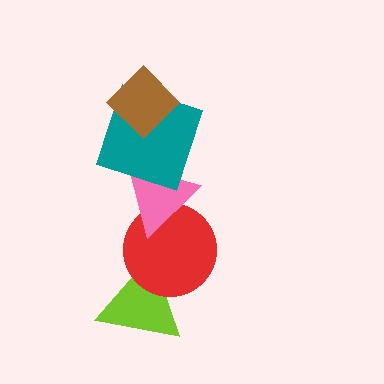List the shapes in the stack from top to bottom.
From top to bottom: the brown diamond, the teal square, the pink triangle, the red circle, the lime triangle.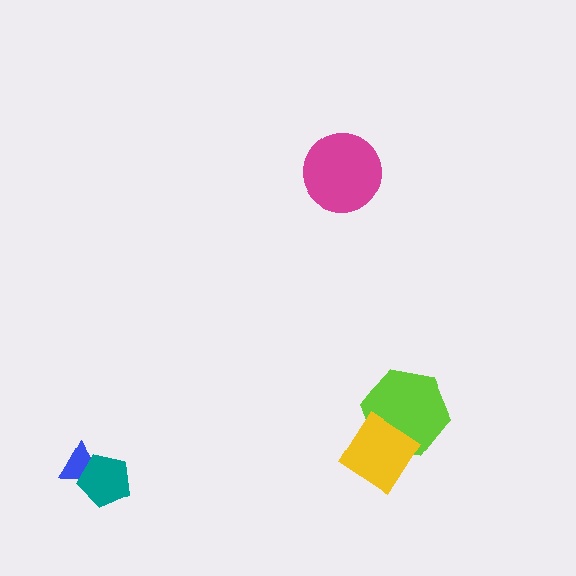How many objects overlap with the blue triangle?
1 object overlaps with the blue triangle.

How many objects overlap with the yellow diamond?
1 object overlaps with the yellow diamond.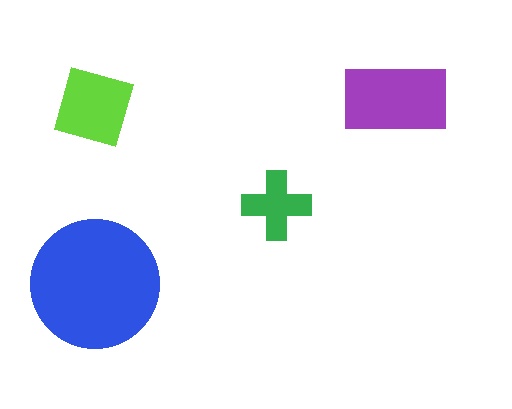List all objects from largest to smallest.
The blue circle, the purple rectangle, the lime diamond, the green cross.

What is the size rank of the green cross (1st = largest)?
4th.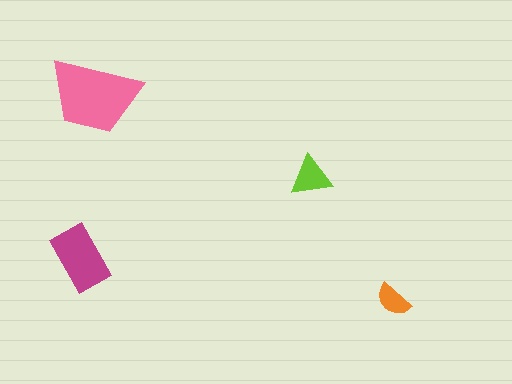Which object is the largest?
The pink trapezoid.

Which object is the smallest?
The orange semicircle.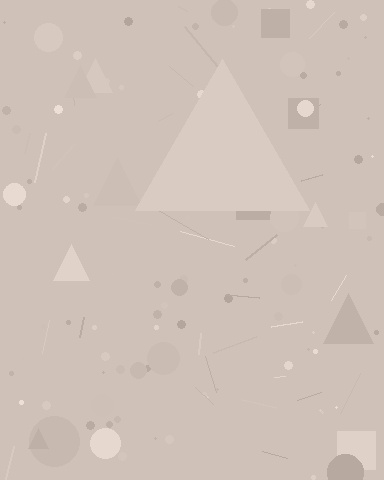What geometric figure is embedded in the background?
A triangle is embedded in the background.